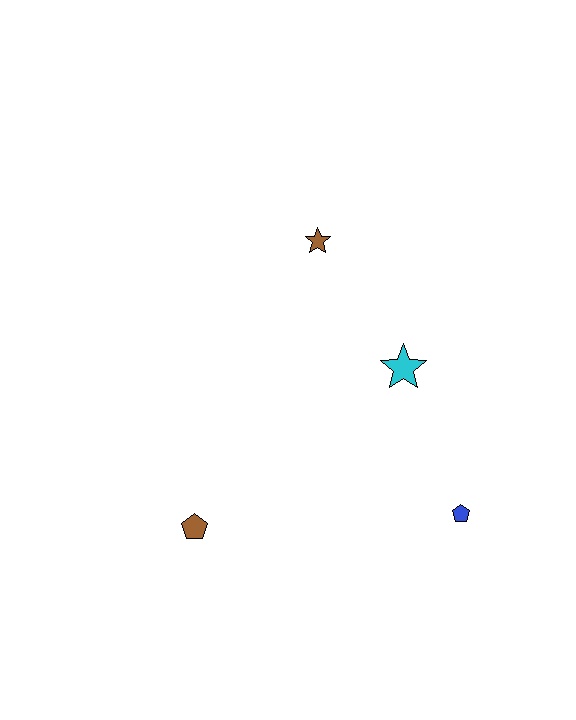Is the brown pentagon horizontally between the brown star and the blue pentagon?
No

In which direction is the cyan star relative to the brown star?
The cyan star is below the brown star.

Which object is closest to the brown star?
The cyan star is closest to the brown star.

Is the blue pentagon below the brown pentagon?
No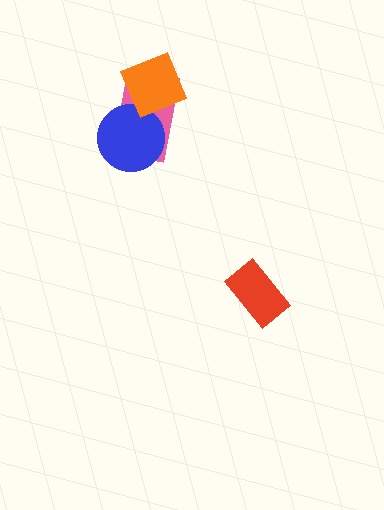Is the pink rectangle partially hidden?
Yes, it is partially covered by another shape.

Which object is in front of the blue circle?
The orange diamond is in front of the blue circle.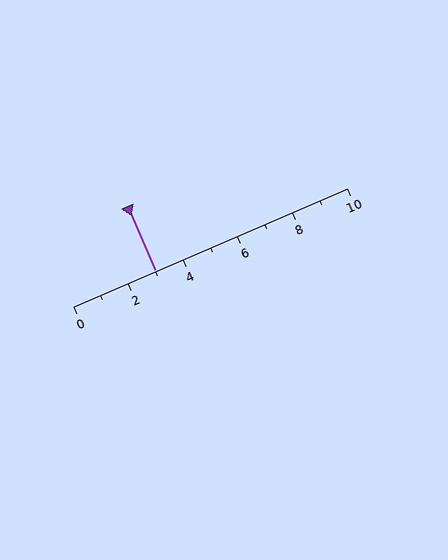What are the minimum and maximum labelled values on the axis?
The axis runs from 0 to 10.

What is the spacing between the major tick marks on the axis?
The major ticks are spaced 2 apart.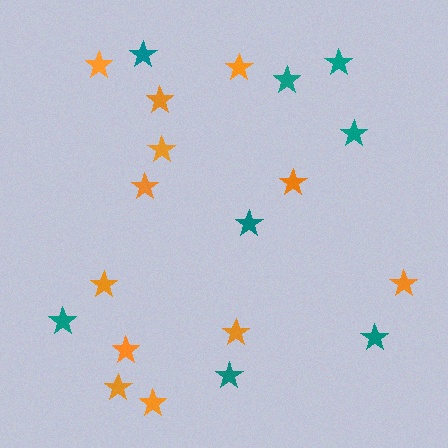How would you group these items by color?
There are 2 groups: one group of teal stars (8) and one group of orange stars (12).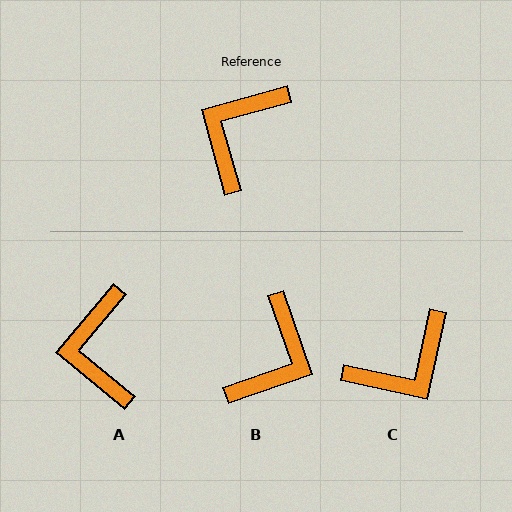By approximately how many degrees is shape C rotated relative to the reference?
Approximately 153 degrees counter-clockwise.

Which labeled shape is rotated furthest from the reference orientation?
B, about 177 degrees away.